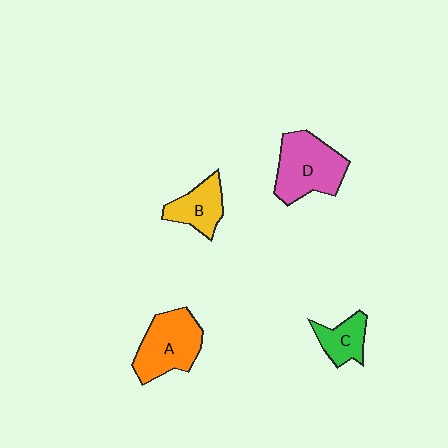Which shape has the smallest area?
Shape C (green).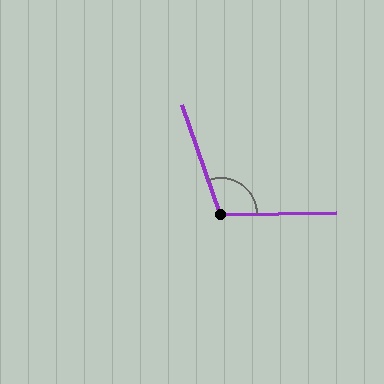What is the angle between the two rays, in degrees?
Approximately 109 degrees.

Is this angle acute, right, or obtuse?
It is obtuse.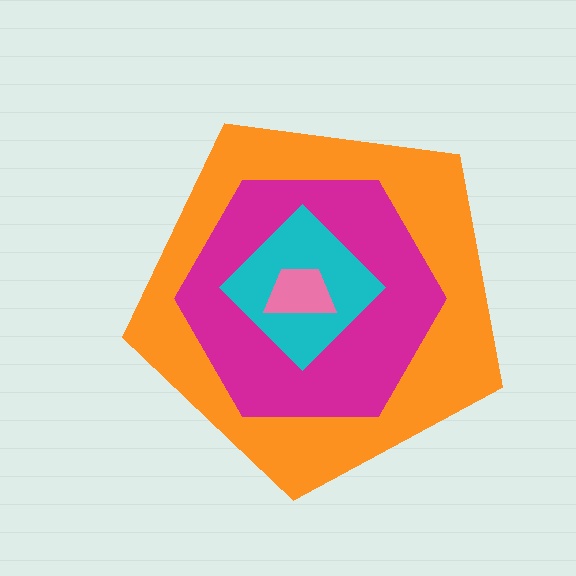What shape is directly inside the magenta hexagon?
The cyan diamond.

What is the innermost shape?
The pink trapezoid.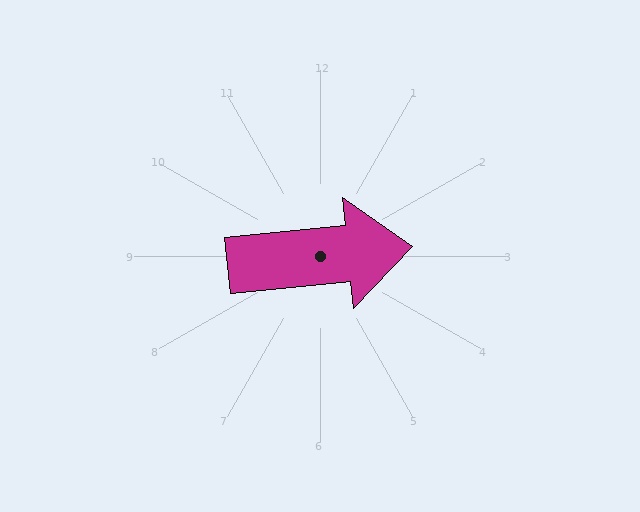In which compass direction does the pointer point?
East.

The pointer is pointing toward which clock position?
Roughly 3 o'clock.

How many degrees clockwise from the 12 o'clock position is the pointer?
Approximately 84 degrees.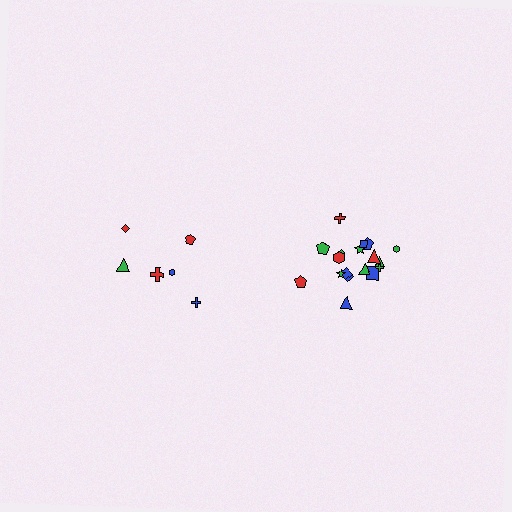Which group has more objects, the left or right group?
The right group.